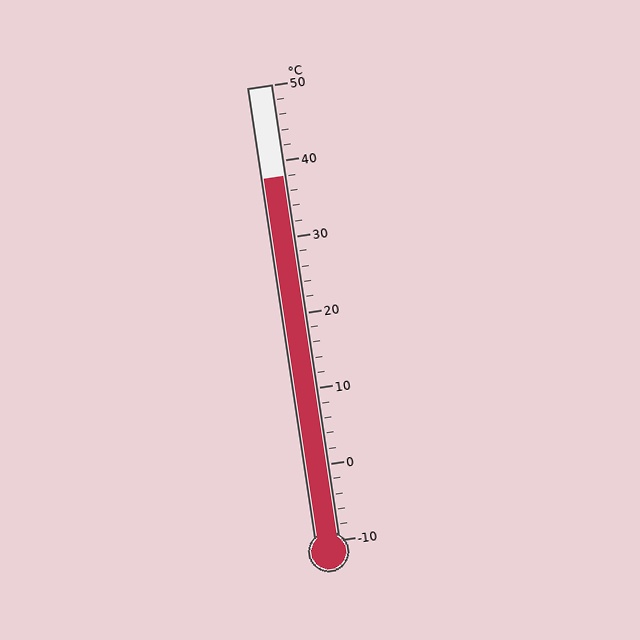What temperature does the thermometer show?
The thermometer shows approximately 38°C.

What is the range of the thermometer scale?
The thermometer scale ranges from -10°C to 50°C.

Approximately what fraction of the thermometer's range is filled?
The thermometer is filled to approximately 80% of its range.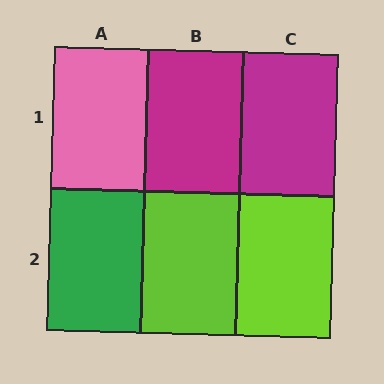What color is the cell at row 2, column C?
Lime.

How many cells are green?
1 cell is green.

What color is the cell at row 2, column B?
Lime.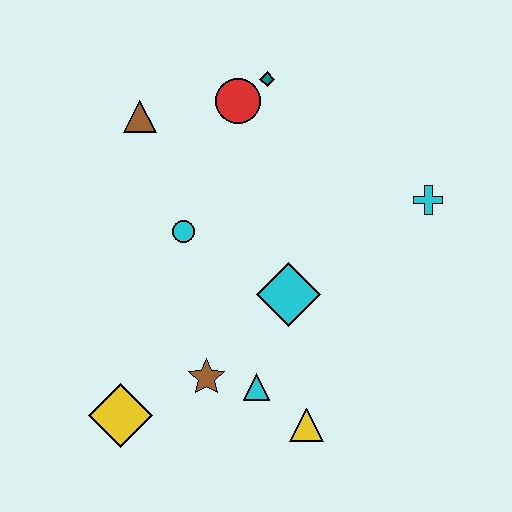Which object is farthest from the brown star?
The teal diamond is farthest from the brown star.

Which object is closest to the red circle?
The teal diamond is closest to the red circle.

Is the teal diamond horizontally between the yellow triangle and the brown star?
Yes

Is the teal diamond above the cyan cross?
Yes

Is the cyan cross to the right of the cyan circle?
Yes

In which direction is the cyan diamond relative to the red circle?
The cyan diamond is below the red circle.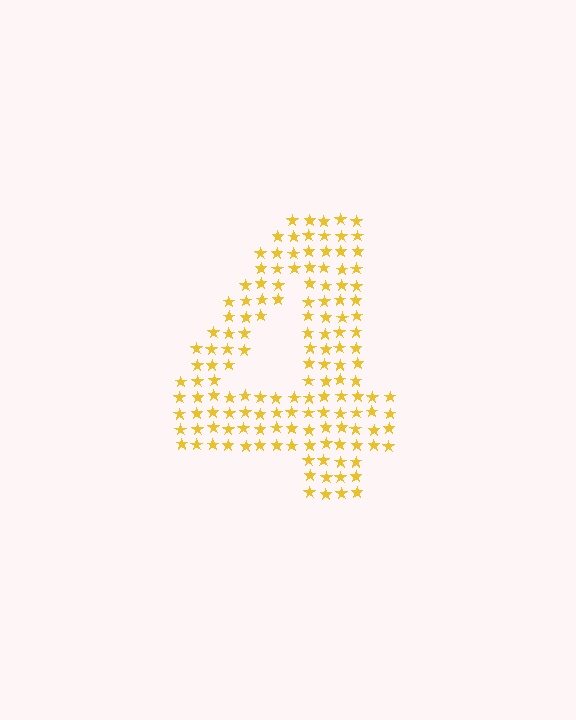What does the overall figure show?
The overall figure shows the digit 4.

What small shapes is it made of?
It is made of small stars.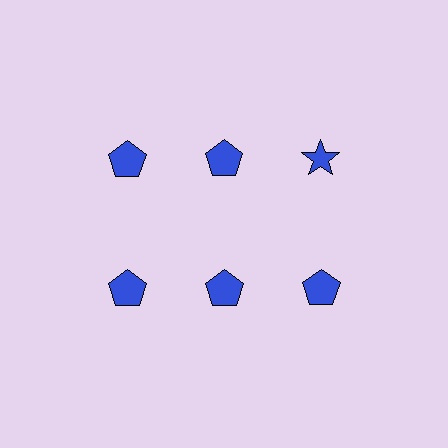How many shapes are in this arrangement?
There are 6 shapes arranged in a grid pattern.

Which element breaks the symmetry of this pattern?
The blue star in the top row, center column breaks the symmetry. All other shapes are blue pentagons.